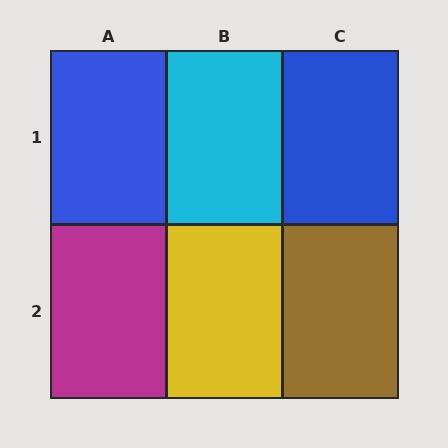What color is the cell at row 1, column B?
Cyan.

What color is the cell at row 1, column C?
Blue.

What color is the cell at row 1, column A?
Blue.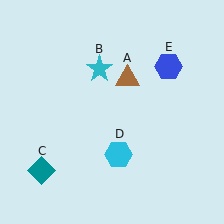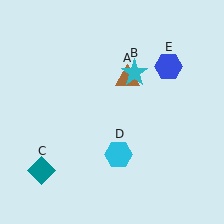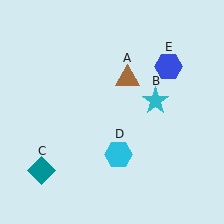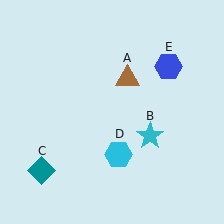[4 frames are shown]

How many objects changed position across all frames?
1 object changed position: cyan star (object B).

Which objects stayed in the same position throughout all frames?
Brown triangle (object A) and teal diamond (object C) and cyan hexagon (object D) and blue hexagon (object E) remained stationary.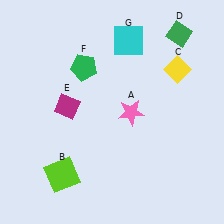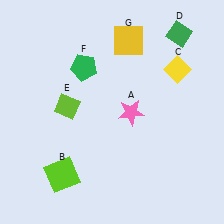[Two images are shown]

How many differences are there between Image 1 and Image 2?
There are 2 differences between the two images.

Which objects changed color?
E changed from magenta to lime. G changed from cyan to yellow.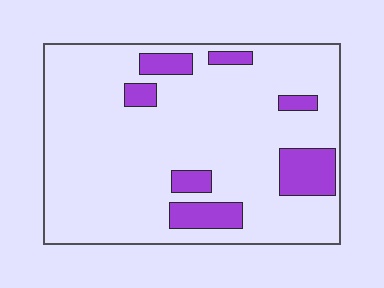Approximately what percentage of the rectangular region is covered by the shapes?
Approximately 15%.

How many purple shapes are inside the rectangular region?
7.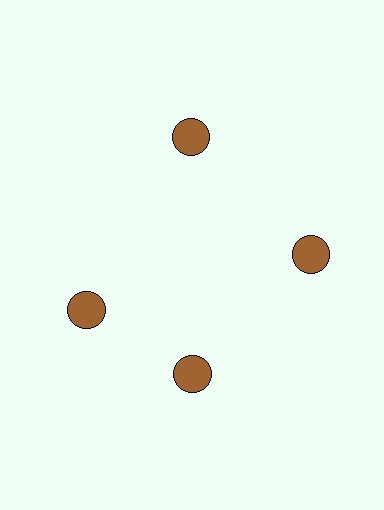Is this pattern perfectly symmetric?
No. The 4 brown circles are arranged in a ring, but one element near the 9 o'clock position is rotated out of alignment along the ring, breaking the 4-fold rotational symmetry.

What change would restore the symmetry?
The symmetry would be restored by rotating it back into even spacing with its neighbors so that all 4 circles sit at equal angles and equal distance from the center.